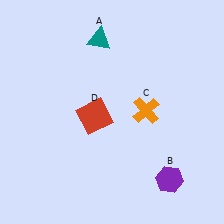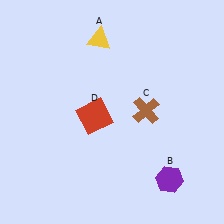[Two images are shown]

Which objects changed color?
A changed from teal to yellow. C changed from orange to brown.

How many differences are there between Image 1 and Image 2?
There are 2 differences between the two images.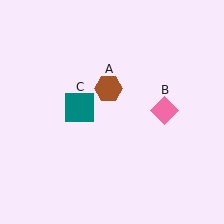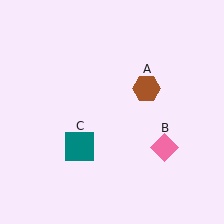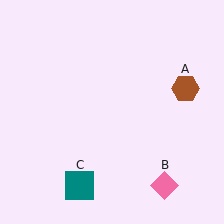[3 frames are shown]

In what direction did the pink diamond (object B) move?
The pink diamond (object B) moved down.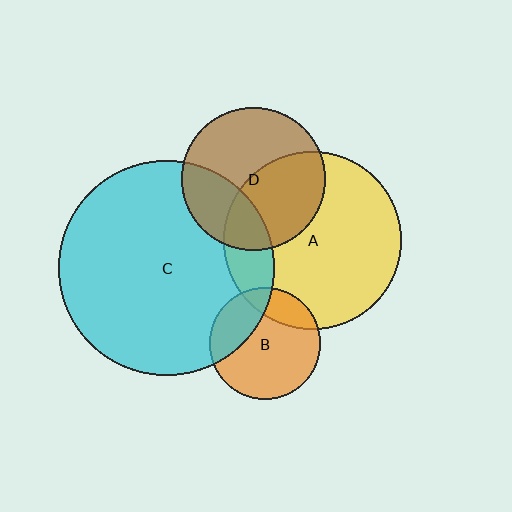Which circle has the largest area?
Circle C (cyan).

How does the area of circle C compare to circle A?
Approximately 1.5 times.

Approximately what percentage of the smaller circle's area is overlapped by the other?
Approximately 15%.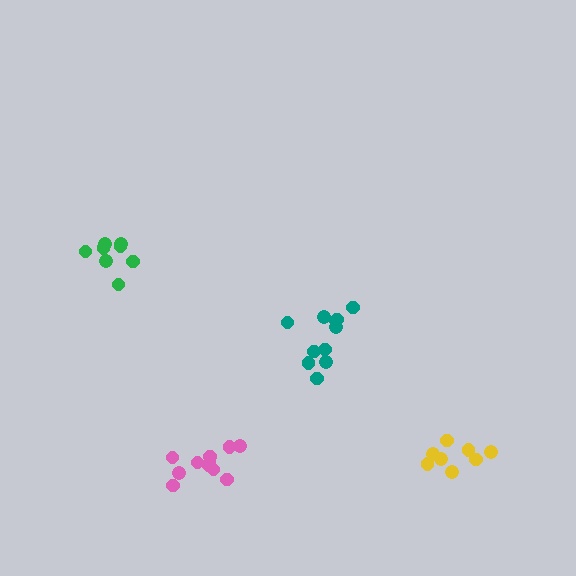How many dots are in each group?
Group 1: 8 dots, Group 2: 11 dots, Group 3: 8 dots, Group 4: 11 dots (38 total).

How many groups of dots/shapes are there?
There are 4 groups.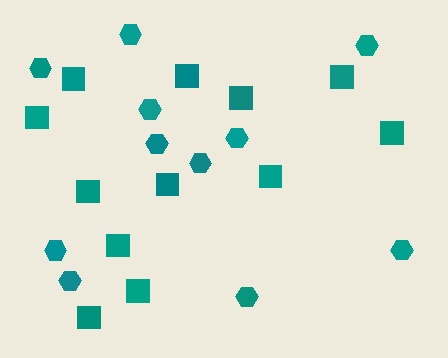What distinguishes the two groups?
There are 2 groups: one group of squares (12) and one group of hexagons (11).